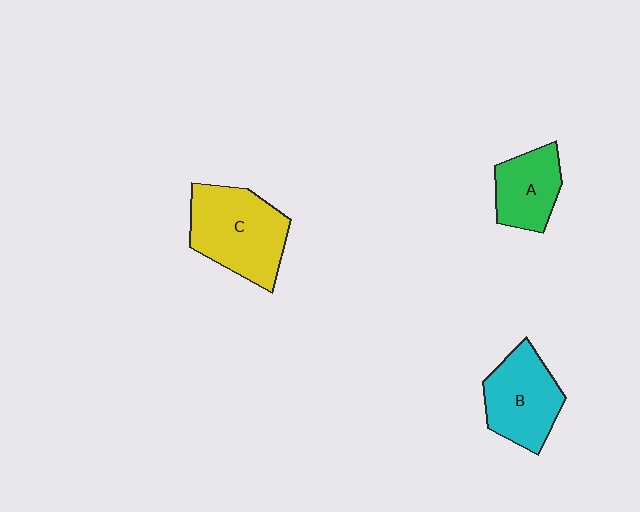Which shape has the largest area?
Shape C (yellow).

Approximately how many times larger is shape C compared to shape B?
Approximately 1.3 times.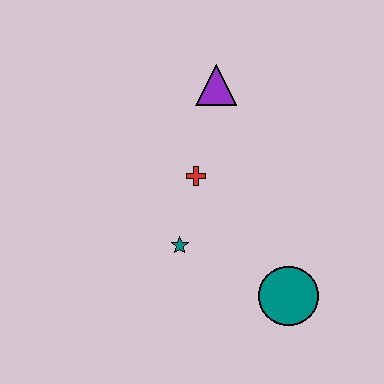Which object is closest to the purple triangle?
The red cross is closest to the purple triangle.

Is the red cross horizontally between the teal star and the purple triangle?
Yes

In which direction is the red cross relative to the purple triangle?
The red cross is below the purple triangle.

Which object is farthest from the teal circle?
The purple triangle is farthest from the teal circle.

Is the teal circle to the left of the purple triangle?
No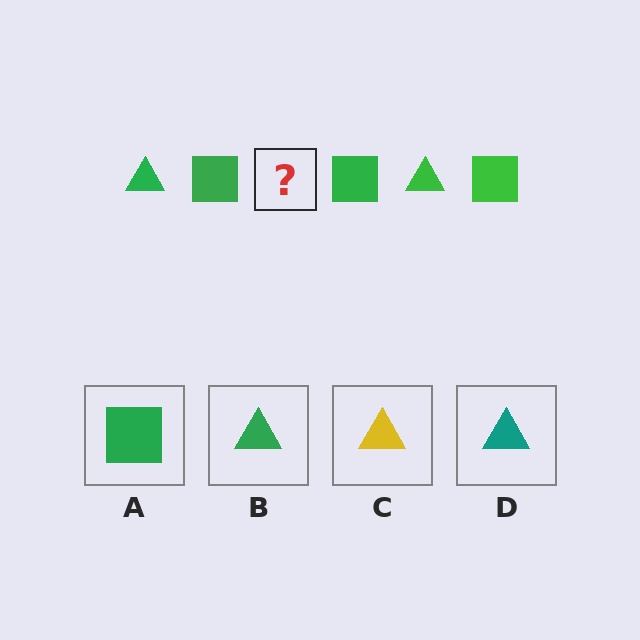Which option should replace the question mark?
Option B.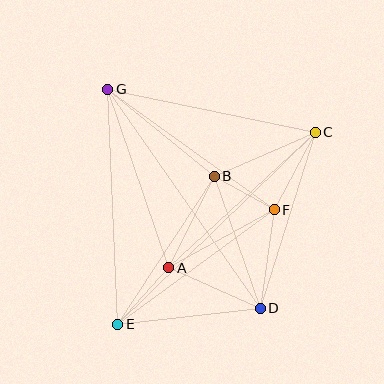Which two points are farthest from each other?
Points C and E are farthest from each other.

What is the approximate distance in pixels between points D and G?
The distance between D and G is approximately 267 pixels.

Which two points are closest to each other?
Points B and F are closest to each other.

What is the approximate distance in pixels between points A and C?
The distance between A and C is approximately 200 pixels.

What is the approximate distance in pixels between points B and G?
The distance between B and G is approximately 137 pixels.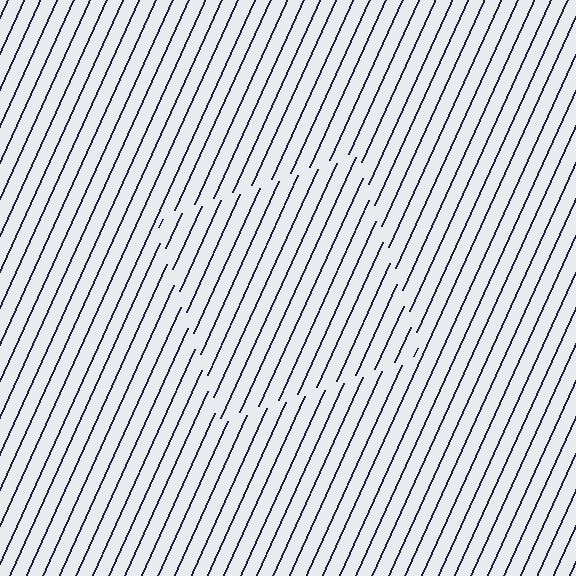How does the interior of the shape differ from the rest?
The interior of the shape contains the same grating, shifted by half a period — the contour is defined by the phase discontinuity where line-ends from the inner and outer gratings abut.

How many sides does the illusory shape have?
4 sides — the line-ends trace a square.